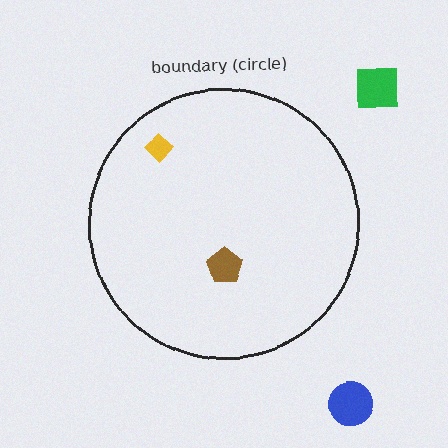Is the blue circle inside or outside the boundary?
Outside.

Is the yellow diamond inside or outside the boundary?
Inside.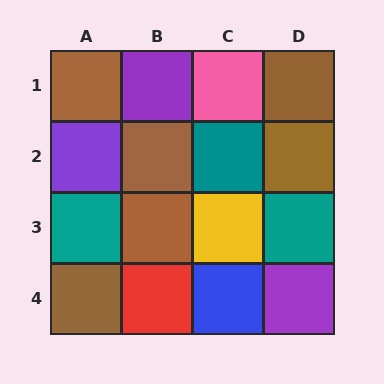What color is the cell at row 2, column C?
Teal.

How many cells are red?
1 cell is red.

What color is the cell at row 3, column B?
Brown.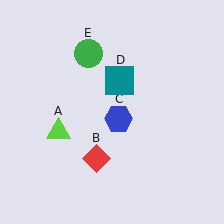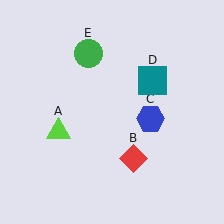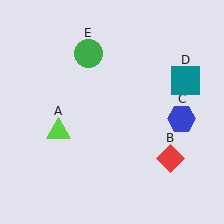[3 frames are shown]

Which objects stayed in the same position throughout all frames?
Lime triangle (object A) and green circle (object E) remained stationary.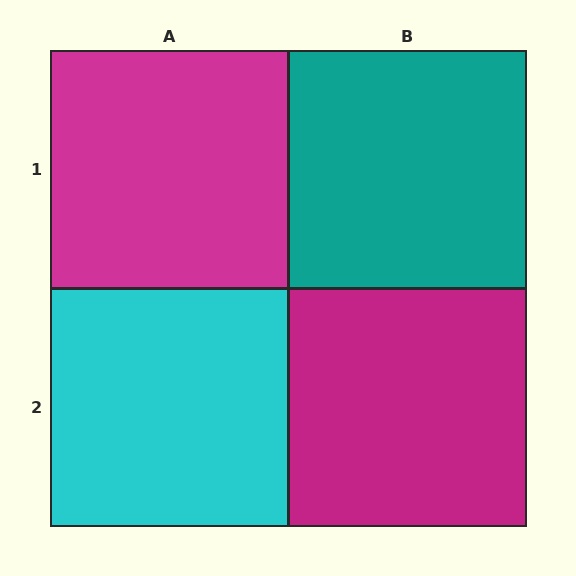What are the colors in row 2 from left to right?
Cyan, magenta.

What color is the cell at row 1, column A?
Magenta.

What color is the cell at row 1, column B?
Teal.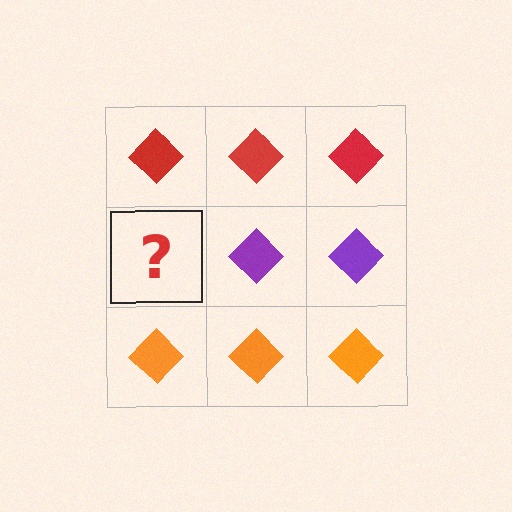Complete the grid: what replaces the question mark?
The question mark should be replaced with a purple diamond.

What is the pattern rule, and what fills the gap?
The rule is that each row has a consistent color. The gap should be filled with a purple diamond.